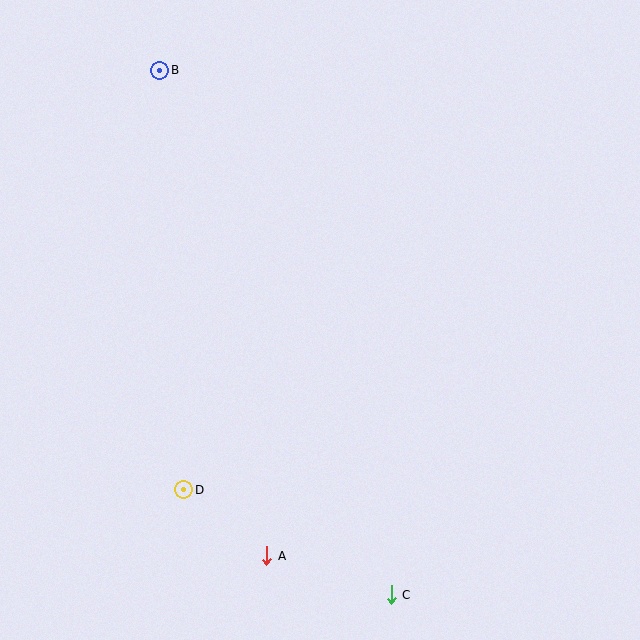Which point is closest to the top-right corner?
Point B is closest to the top-right corner.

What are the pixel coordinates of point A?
Point A is at (267, 556).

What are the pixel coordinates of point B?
Point B is at (160, 70).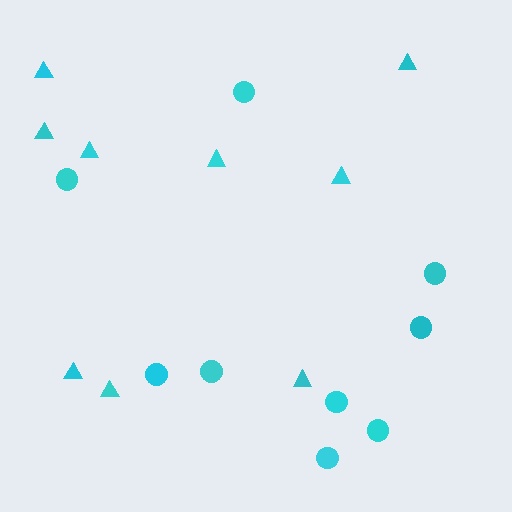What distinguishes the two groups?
There are 2 groups: one group of triangles (9) and one group of circles (9).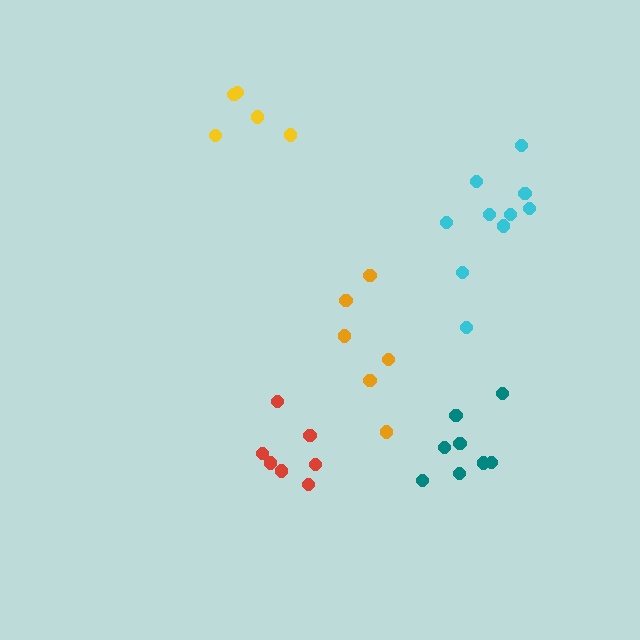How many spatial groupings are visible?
There are 5 spatial groupings.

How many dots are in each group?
Group 1: 7 dots, Group 2: 10 dots, Group 3: 5 dots, Group 4: 9 dots, Group 5: 6 dots (37 total).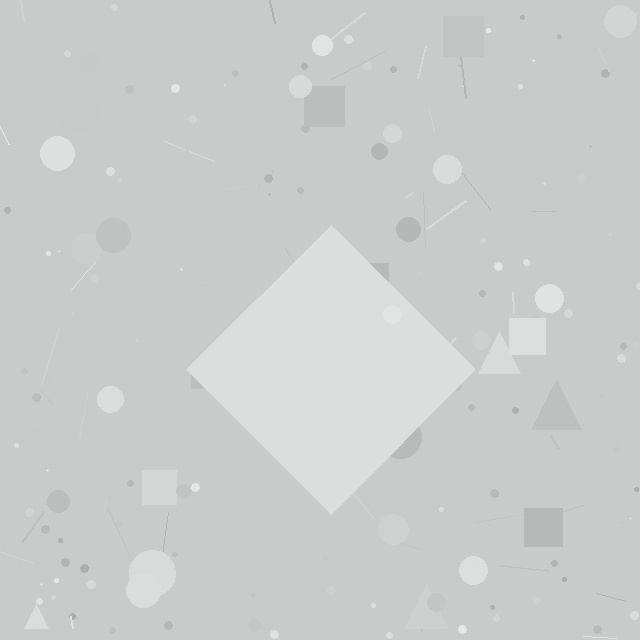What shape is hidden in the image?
A diamond is hidden in the image.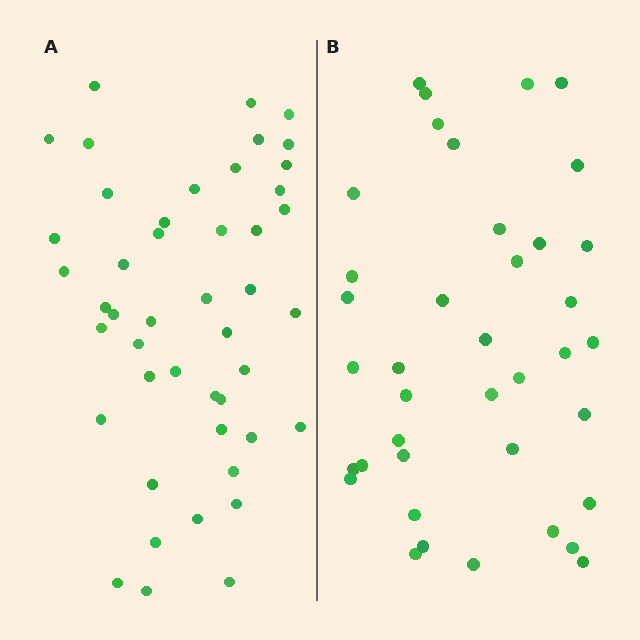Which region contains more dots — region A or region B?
Region A (the left region) has more dots.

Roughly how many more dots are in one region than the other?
Region A has roughly 8 or so more dots than region B.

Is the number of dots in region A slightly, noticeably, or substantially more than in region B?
Region A has only slightly more — the two regions are fairly close. The ratio is roughly 1.2 to 1.